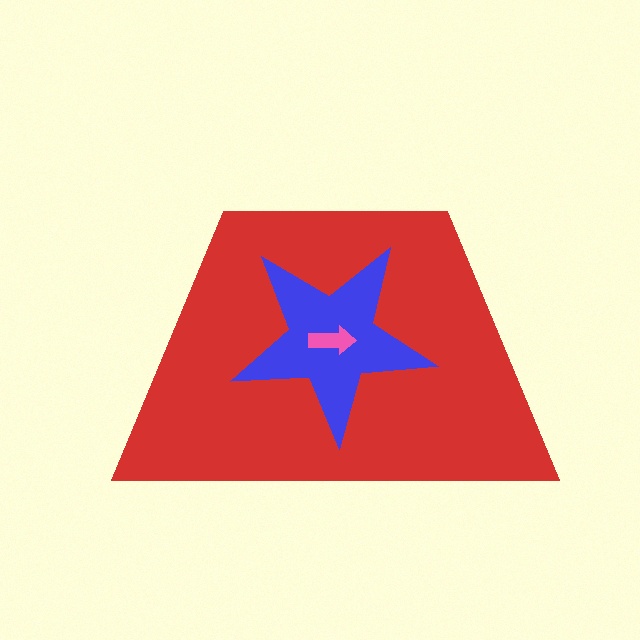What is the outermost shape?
The red trapezoid.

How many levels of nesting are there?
3.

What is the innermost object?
The pink arrow.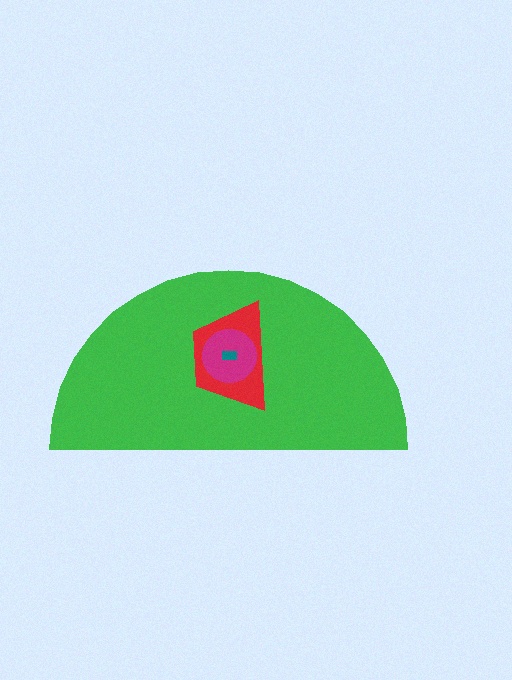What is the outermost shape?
The green semicircle.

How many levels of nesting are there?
4.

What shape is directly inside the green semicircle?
The red trapezoid.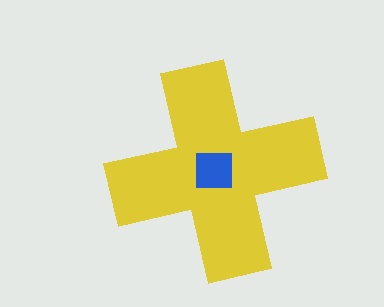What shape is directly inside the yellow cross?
The blue square.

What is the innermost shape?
The blue square.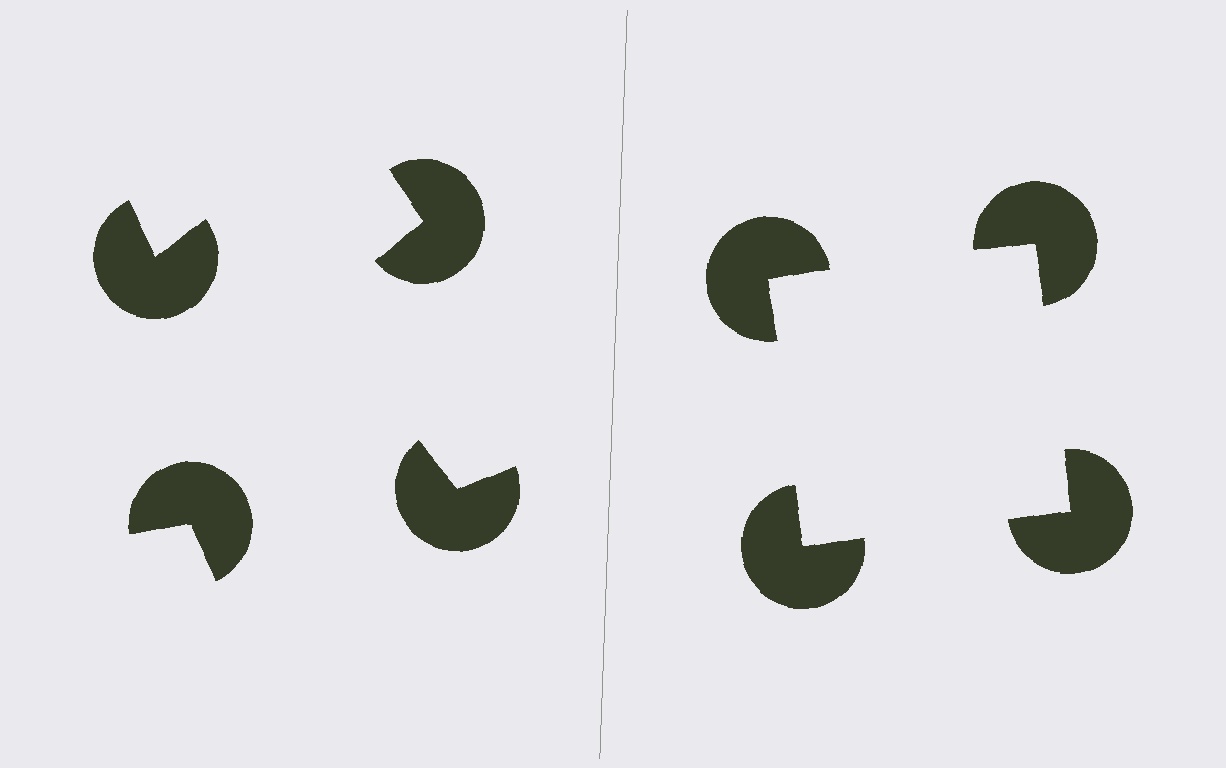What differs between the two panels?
The pac-man discs are positioned identically on both sides; only the wedge orientations differ. On the right they align to a square; on the left they are misaligned.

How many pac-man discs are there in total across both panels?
8 — 4 on each side.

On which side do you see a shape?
An illusory square appears on the right side. On the left side the wedge cuts are rotated, so no coherent shape forms.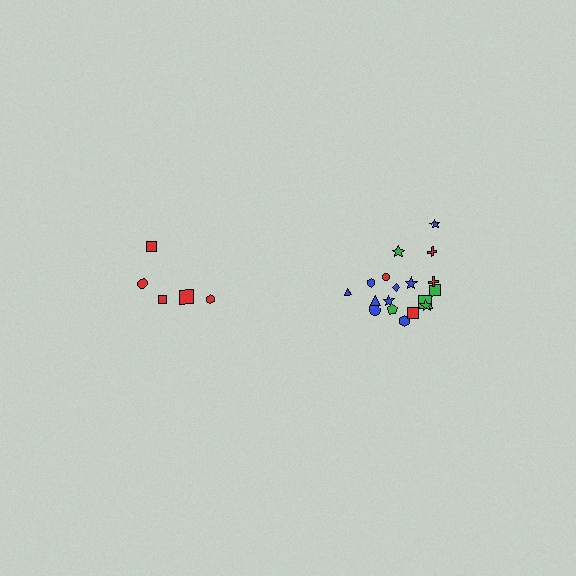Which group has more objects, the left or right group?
The right group.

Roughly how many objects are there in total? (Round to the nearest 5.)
Roughly 25 objects in total.